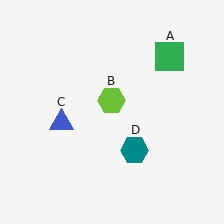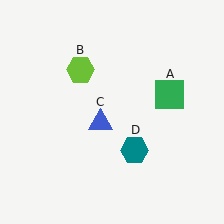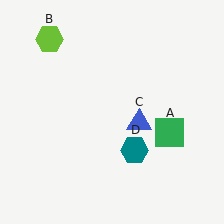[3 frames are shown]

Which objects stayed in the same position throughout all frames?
Teal hexagon (object D) remained stationary.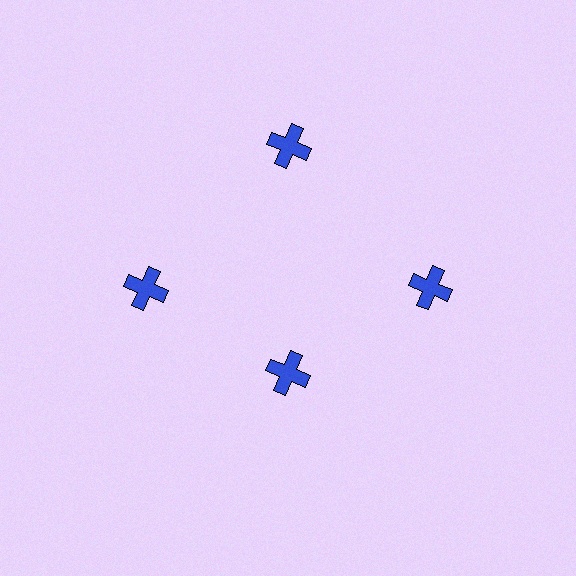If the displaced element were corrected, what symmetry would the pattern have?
It would have 4-fold rotational symmetry — the pattern would map onto itself every 90 degrees.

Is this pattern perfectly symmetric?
No. The 4 blue crosses are arranged in a ring, but one element near the 6 o'clock position is pulled inward toward the center, breaking the 4-fold rotational symmetry.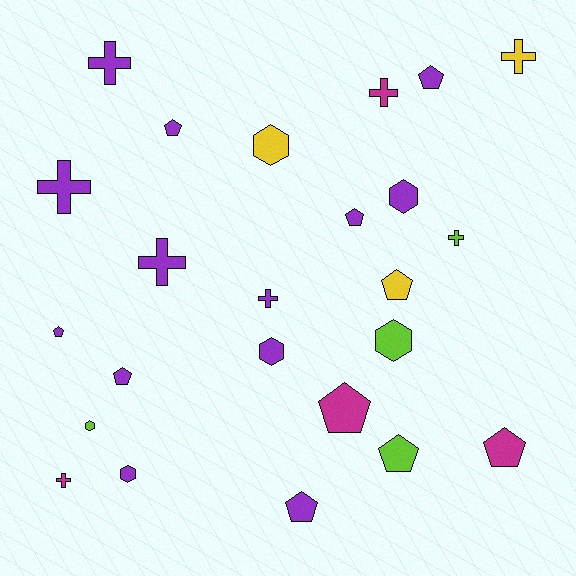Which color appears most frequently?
Purple, with 13 objects.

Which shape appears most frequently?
Pentagon, with 10 objects.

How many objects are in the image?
There are 24 objects.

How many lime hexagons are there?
There are 2 lime hexagons.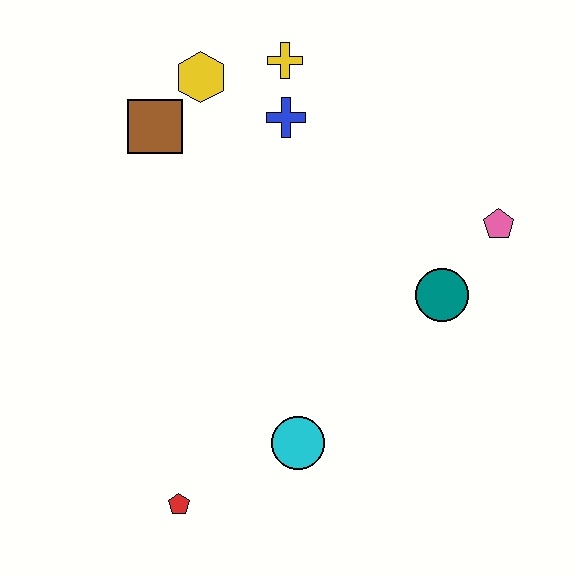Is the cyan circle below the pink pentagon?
Yes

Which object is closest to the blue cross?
The yellow cross is closest to the blue cross.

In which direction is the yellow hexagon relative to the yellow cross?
The yellow hexagon is to the left of the yellow cross.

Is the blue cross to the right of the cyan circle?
No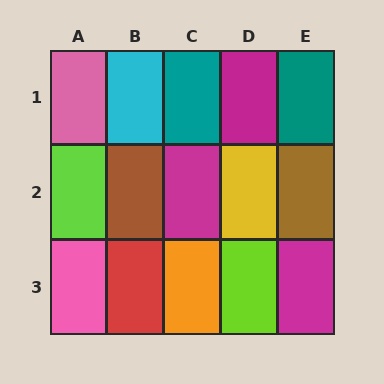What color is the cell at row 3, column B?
Red.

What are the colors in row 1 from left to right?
Pink, cyan, teal, magenta, teal.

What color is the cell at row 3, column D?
Lime.